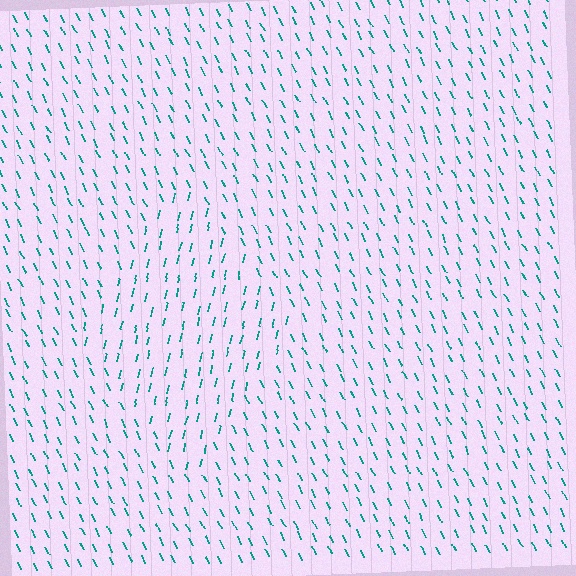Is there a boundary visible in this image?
Yes, there is a texture boundary formed by a change in line orientation.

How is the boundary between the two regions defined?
The boundary is defined purely by a change in line orientation (approximately 38 degrees difference). All lines are the same color and thickness.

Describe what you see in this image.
The image is filled with small teal line segments. A diamond region in the image has lines oriented differently from the surrounding lines, creating a visible texture boundary.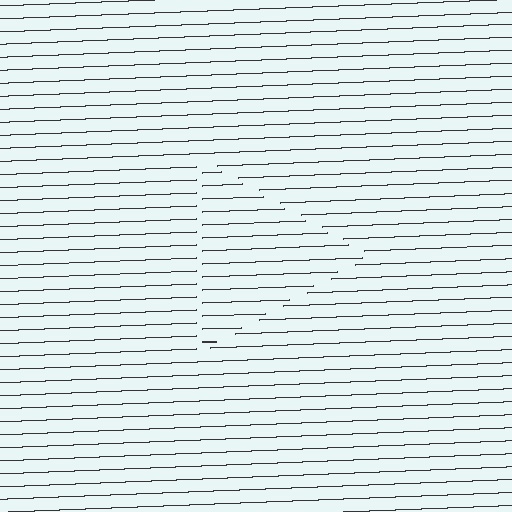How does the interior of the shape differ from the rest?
The interior of the shape contains the same grating, shifted by half a period — the contour is defined by the phase discontinuity where line-ends from the inner and outer gratings abut.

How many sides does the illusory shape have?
3 sides — the line-ends trace a triangle.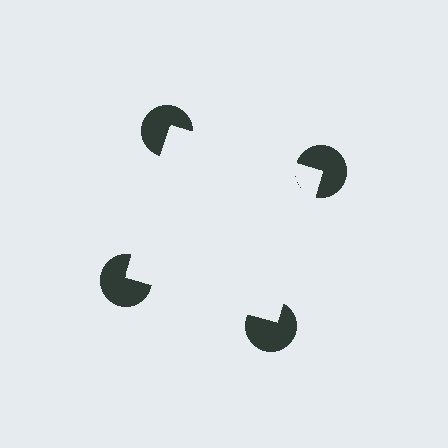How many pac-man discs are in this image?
There are 4 — one at each vertex of the illusory square.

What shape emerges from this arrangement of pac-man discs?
An illusory square — its edges are inferred from the aligned wedge cuts in the pac-man discs, not physically drawn.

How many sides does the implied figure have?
4 sides.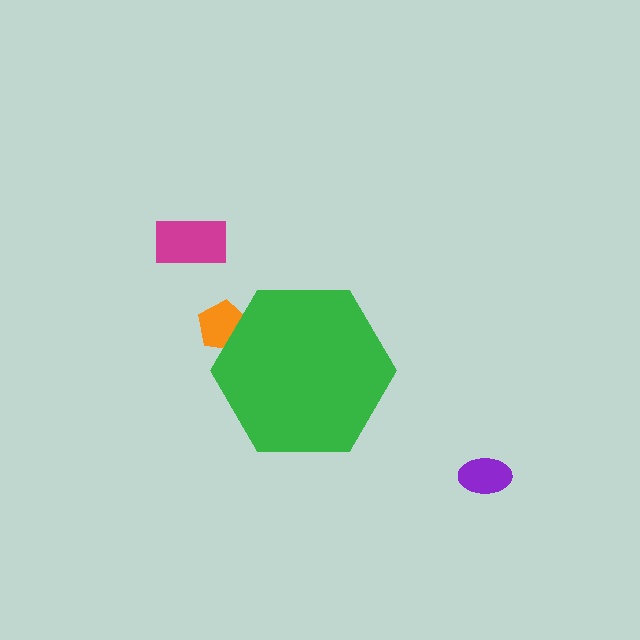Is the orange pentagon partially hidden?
Yes, the orange pentagon is partially hidden behind the green hexagon.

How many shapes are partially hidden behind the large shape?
1 shape is partially hidden.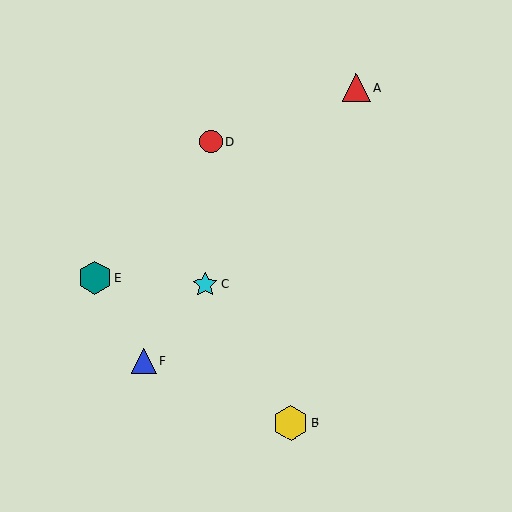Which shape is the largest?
The yellow hexagon (labeled B) is the largest.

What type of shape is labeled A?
Shape A is a red triangle.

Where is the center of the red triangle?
The center of the red triangle is at (356, 88).